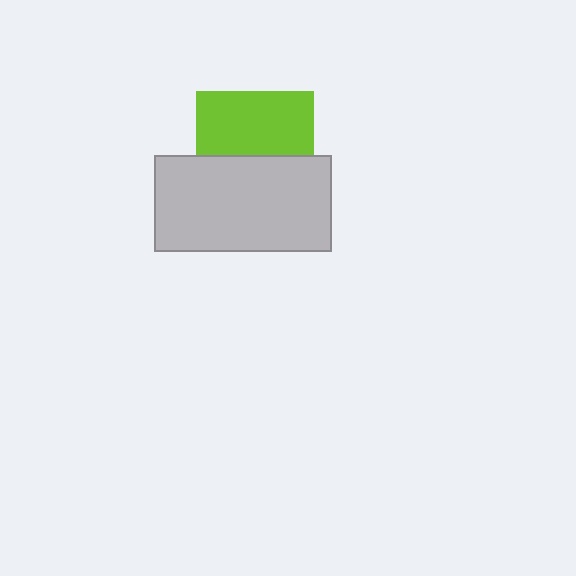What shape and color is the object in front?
The object in front is a light gray rectangle.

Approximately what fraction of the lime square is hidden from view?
Roughly 46% of the lime square is hidden behind the light gray rectangle.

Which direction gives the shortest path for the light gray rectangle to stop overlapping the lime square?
Moving down gives the shortest separation.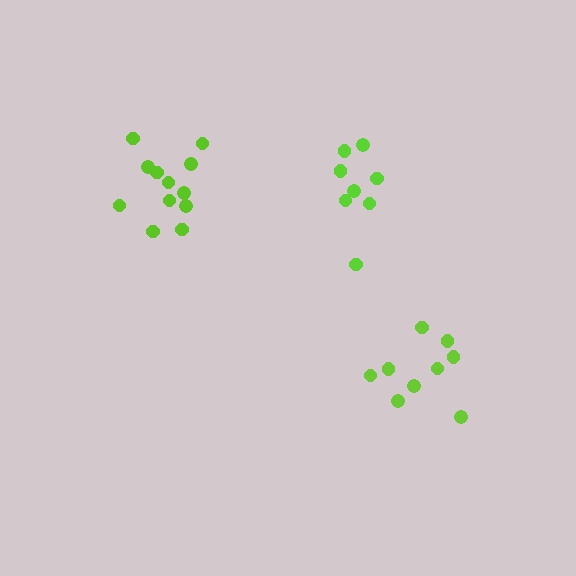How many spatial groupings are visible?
There are 3 spatial groupings.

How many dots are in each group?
Group 1: 9 dots, Group 2: 12 dots, Group 3: 8 dots (29 total).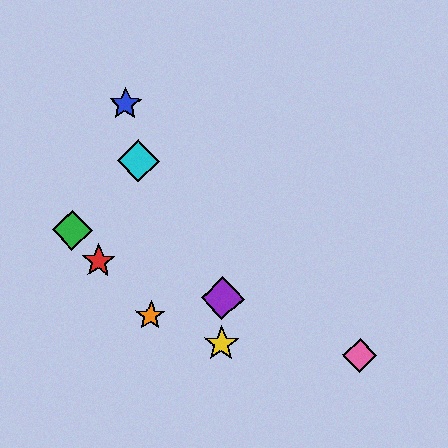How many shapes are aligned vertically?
2 shapes (the yellow star, the purple diamond) are aligned vertically.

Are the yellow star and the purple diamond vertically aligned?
Yes, both are at x≈221.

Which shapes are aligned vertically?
The yellow star, the purple diamond are aligned vertically.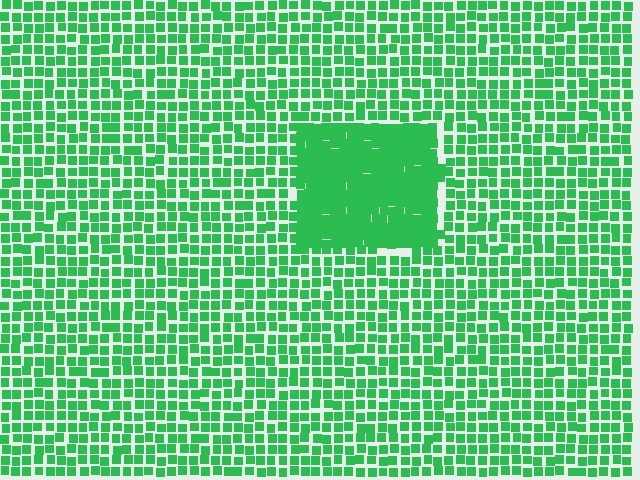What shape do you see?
I see a rectangle.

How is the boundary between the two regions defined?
The boundary is defined by a change in element density (approximately 1.8x ratio). All elements are the same color, size, and shape.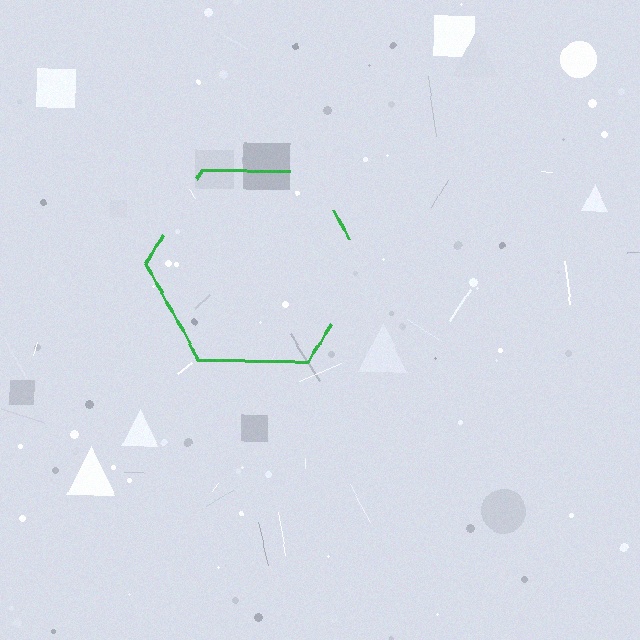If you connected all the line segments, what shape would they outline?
They would outline a hexagon.